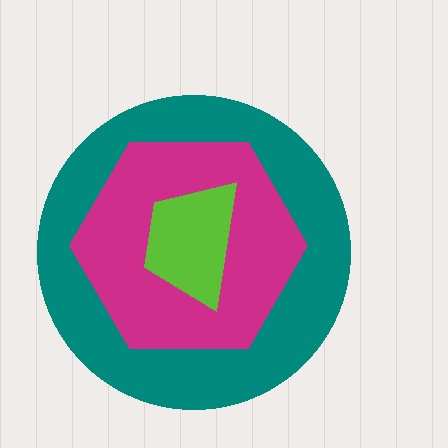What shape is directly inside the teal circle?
The magenta hexagon.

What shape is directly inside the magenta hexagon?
The lime trapezoid.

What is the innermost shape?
The lime trapezoid.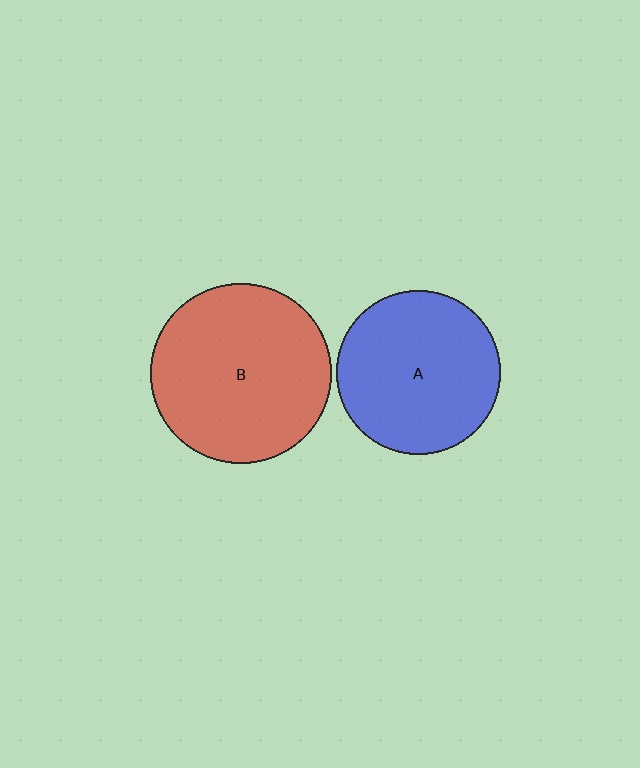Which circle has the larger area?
Circle B (red).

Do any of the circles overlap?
No, none of the circles overlap.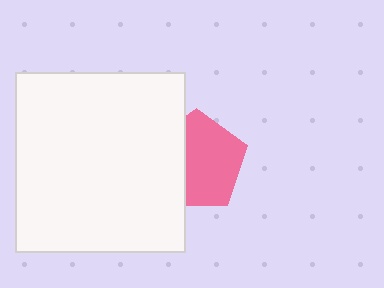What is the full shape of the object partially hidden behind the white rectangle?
The partially hidden object is a pink pentagon.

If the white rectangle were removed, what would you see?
You would see the complete pink pentagon.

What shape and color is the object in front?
The object in front is a white rectangle.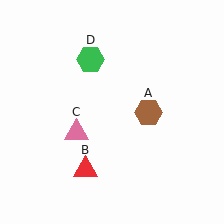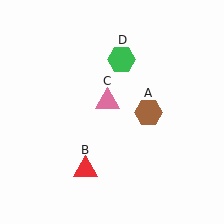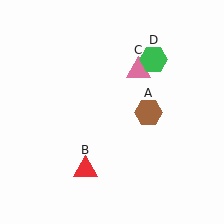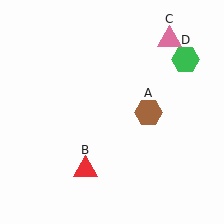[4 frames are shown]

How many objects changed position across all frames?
2 objects changed position: pink triangle (object C), green hexagon (object D).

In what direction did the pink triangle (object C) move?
The pink triangle (object C) moved up and to the right.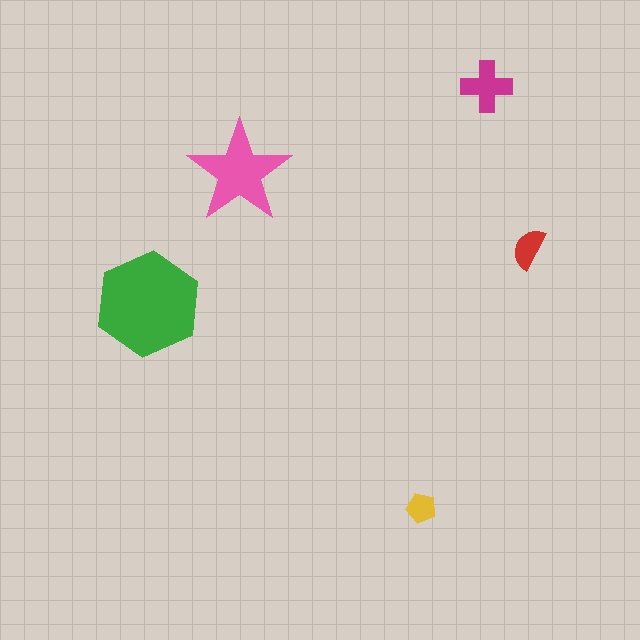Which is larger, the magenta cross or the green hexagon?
The green hexagon.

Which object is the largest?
The green hexagon.